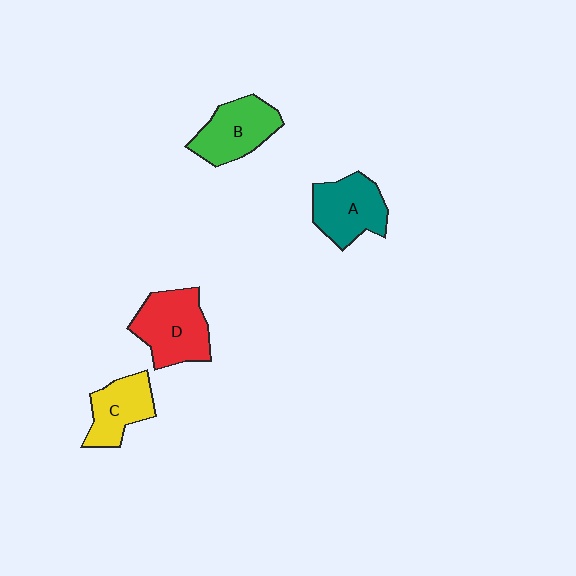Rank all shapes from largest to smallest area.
From largest to smallest: D (red), A (teal), B (green), C (yellow).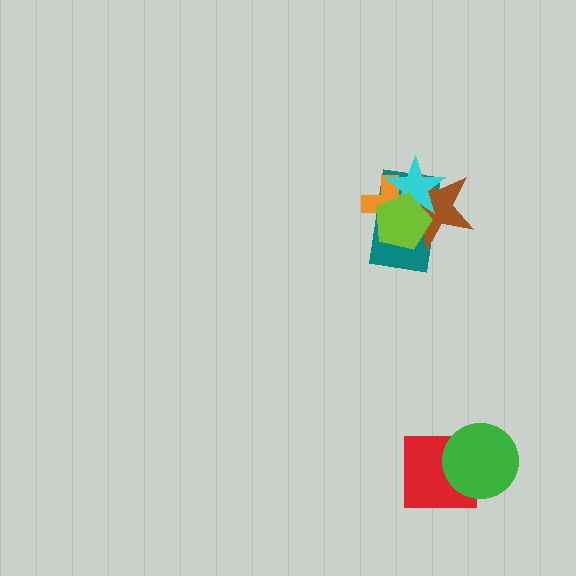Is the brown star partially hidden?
Yes, it is partially covered by another shape.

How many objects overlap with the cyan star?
4 objects overlap with the cyan star.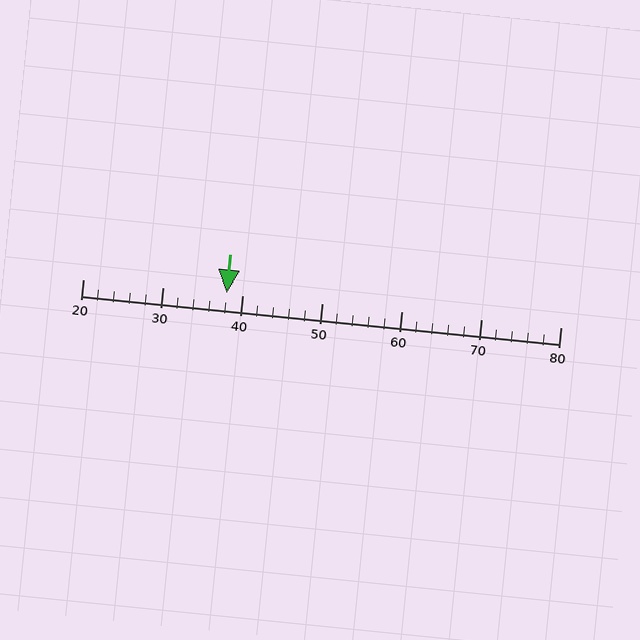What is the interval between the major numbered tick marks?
The major tick marks are spaced 10 units apart.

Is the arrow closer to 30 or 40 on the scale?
The arrow is closer to 40.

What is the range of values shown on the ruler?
The ruler shows values from 20 to 80.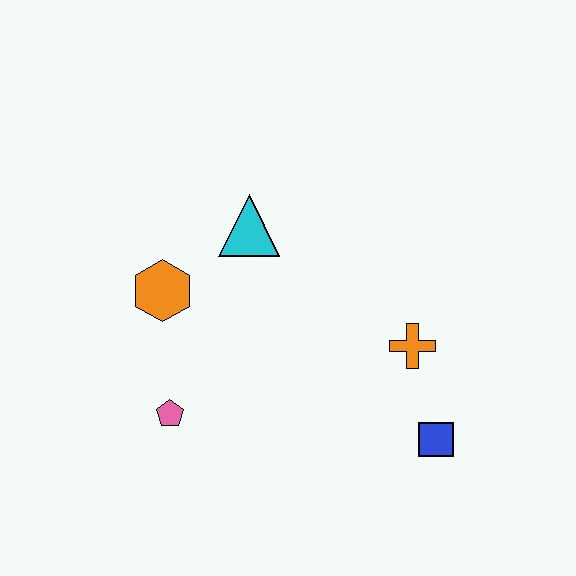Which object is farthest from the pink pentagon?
The blue square is farthest from the pink pentagon.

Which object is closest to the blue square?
The orange cross is closest to the blue square.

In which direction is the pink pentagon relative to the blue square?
The pink pentagon is to the left of the blue square.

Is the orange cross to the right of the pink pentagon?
Yes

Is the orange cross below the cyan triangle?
Yes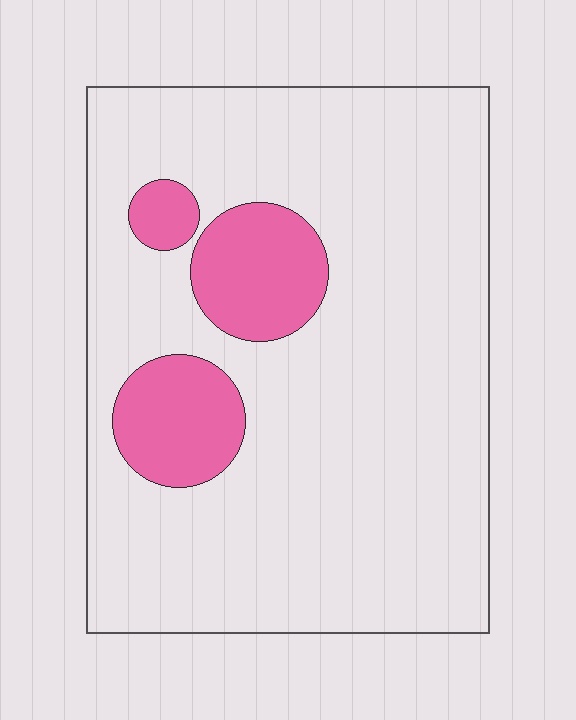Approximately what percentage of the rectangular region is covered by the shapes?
Approximately 15%.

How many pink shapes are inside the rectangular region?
3.